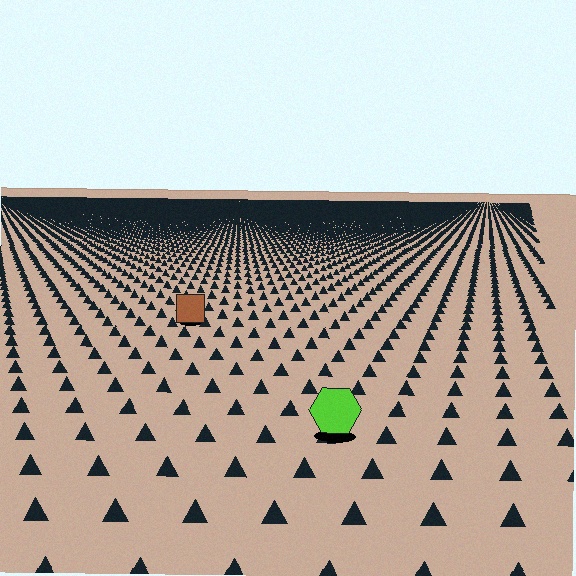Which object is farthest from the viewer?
The brown square is farthest from the viewer. It appears smaller and the ground texture around it is denser.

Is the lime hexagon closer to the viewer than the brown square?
Yes. The lime hexagon is closer — you can tell from the texture gradient: the ground texture is coarser near it.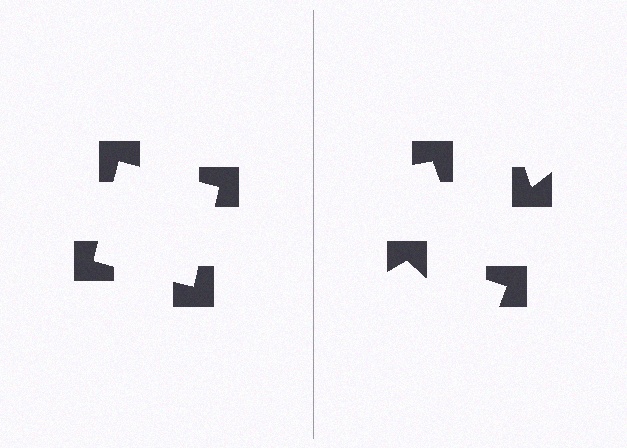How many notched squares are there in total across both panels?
8 — 4 on each side.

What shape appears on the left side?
An illusory square.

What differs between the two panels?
The notched squares are positioned identically on both sides; only the wedge orientations differ. On the left they align to a square; on the right they are misaligned.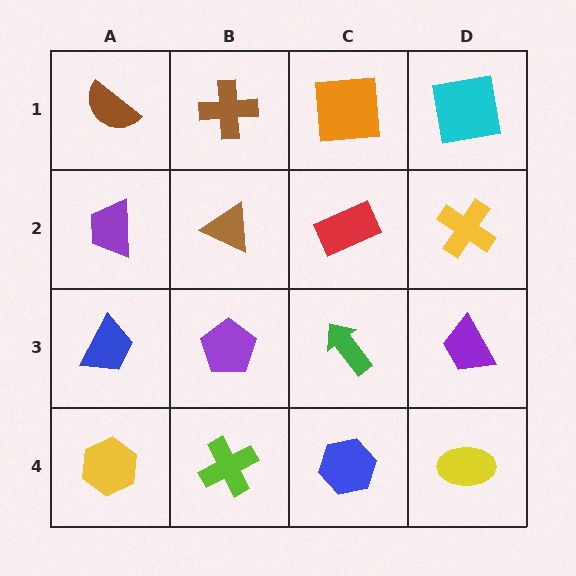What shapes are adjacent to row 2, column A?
A brown semicircle (row 1, column A), a blue trapezoid (row 3, column A), a brown triangle (row 2, column B).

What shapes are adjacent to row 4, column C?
A green arrow (row 3, column C), a lime cross (row 4, column B), a yellow ellipse (row 4, column D).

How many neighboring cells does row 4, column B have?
3.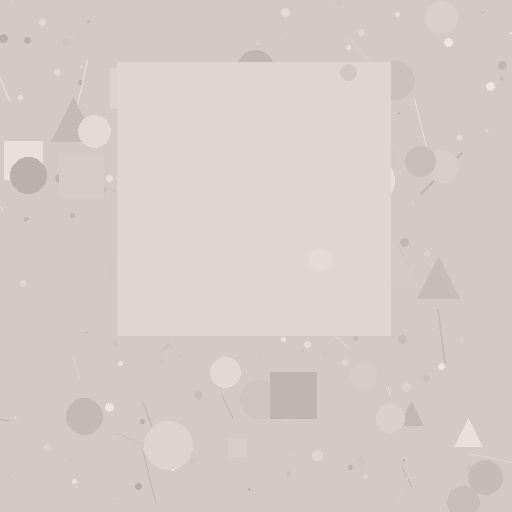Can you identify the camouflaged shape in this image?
The camouflaged shape is a square.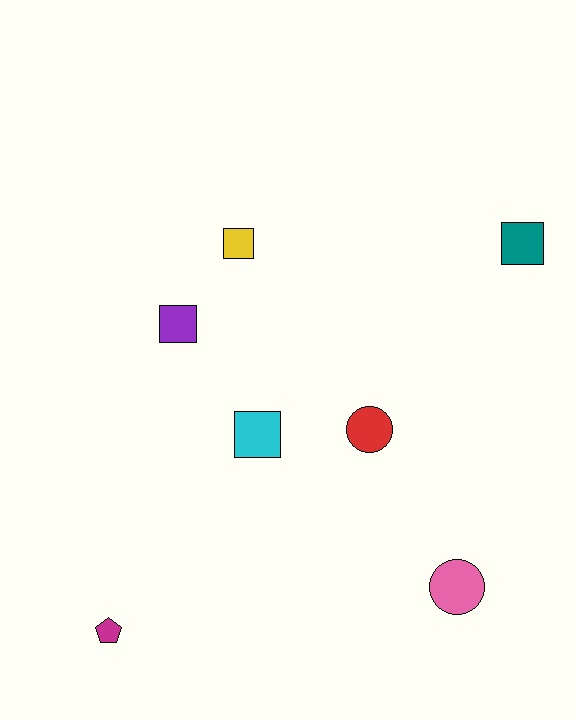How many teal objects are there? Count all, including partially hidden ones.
There is 1 teal object.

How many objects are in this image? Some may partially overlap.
There are 7 objects.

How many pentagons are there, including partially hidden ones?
There is 1 pentagon.